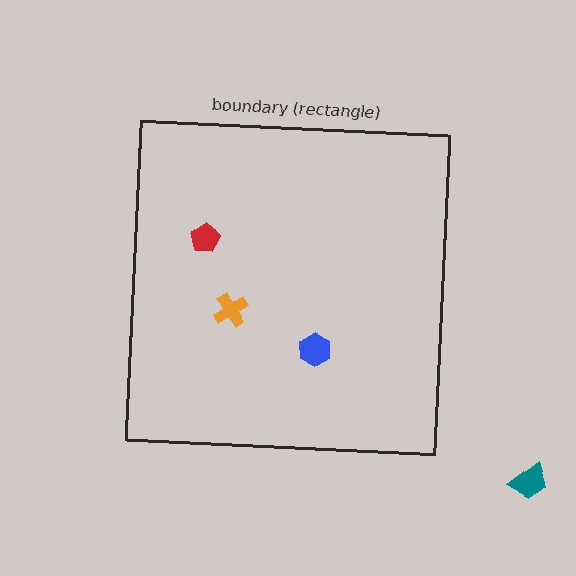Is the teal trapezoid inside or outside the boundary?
Outside.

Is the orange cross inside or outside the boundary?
Inside.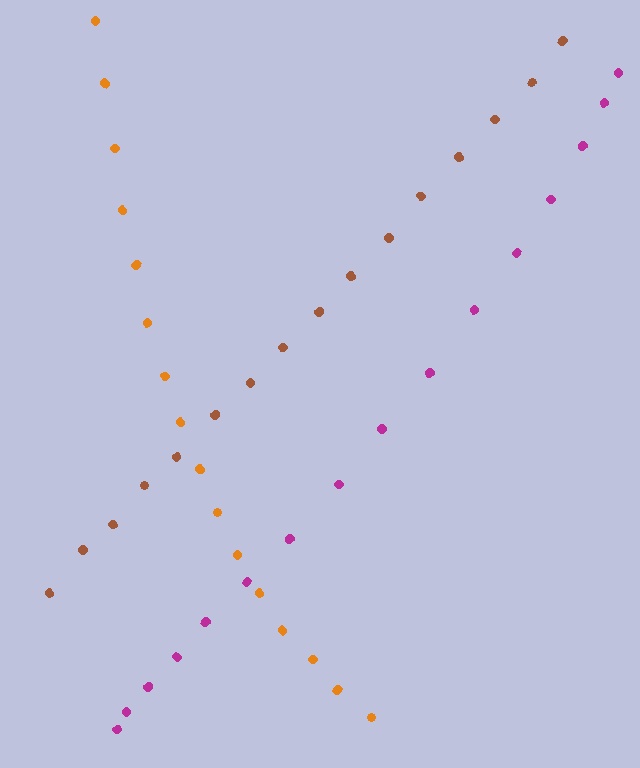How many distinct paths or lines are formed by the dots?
There are 3 distinct paths.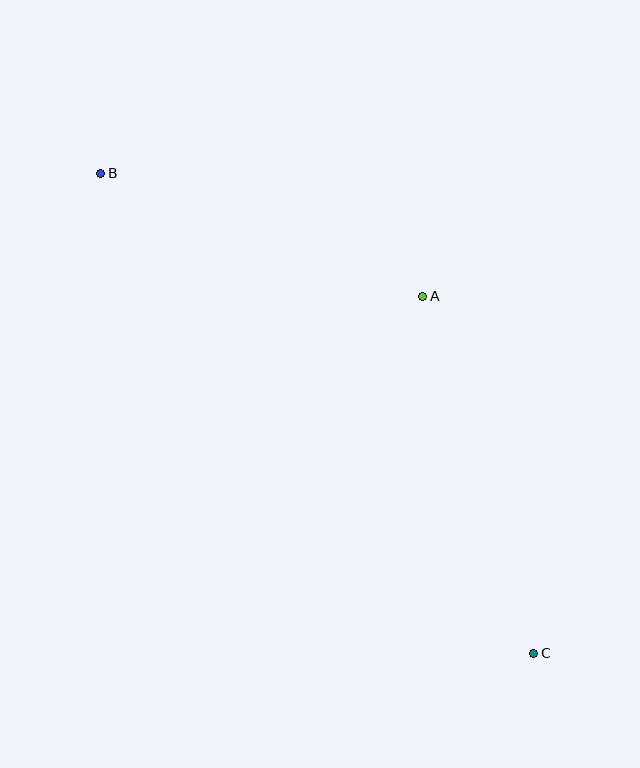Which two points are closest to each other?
Points A and B are closest to each other.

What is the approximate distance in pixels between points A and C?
The distance between A and C is approximately 373 pixels.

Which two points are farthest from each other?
Points B and C are farthest from each other.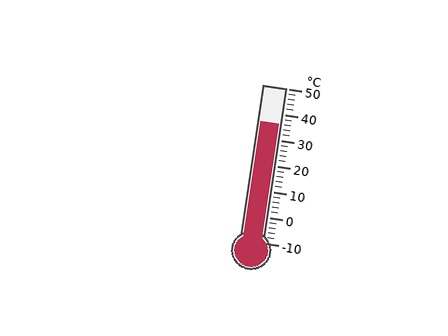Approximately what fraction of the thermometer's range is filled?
The thermometer is filled to approximately 75% of its range.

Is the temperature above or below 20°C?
The temperature is above 20°C.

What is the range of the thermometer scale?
The thermometer scale ranges from -10°C to 50°C.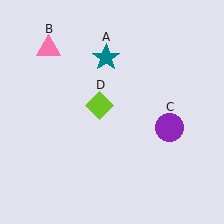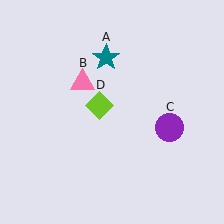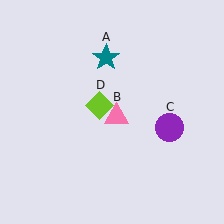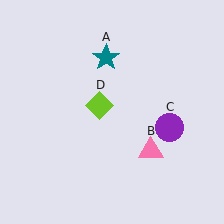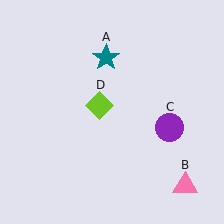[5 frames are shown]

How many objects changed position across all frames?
1 object changed position: pink triangle (object B).